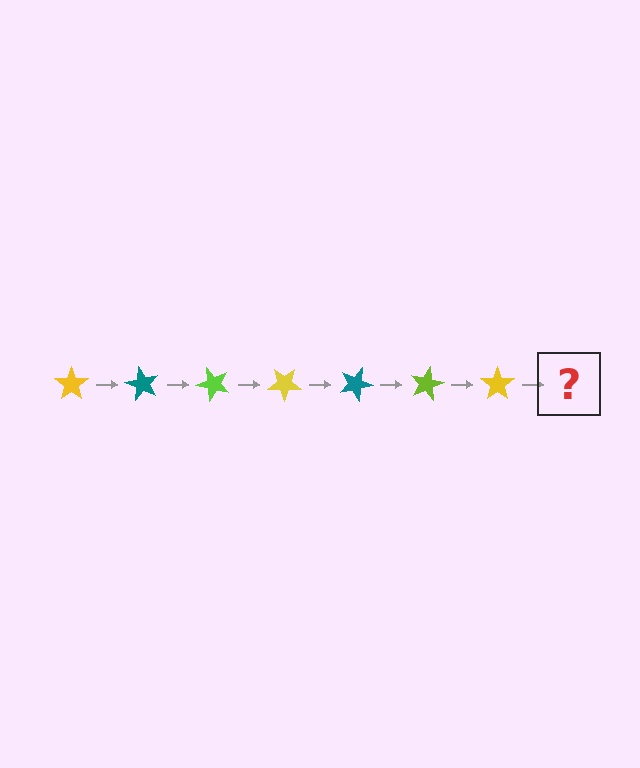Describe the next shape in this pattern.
It should be a teal star, rotated 420 degrees from the start.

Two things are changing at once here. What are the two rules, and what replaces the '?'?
The two rules are that it rotates 60 degrees each step and the color cycles through yellow, teal, and lime. The '?' should be a teal star, rotated 420 degrees from the start.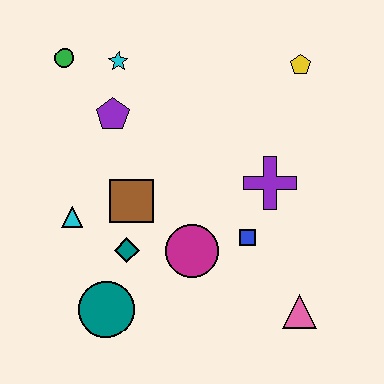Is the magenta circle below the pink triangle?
No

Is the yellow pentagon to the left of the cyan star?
No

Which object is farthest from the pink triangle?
The green circle is farthest from the pink triangle.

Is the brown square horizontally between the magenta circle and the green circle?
Yes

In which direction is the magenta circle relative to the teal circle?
The magenta circle is to the right of the teal circle.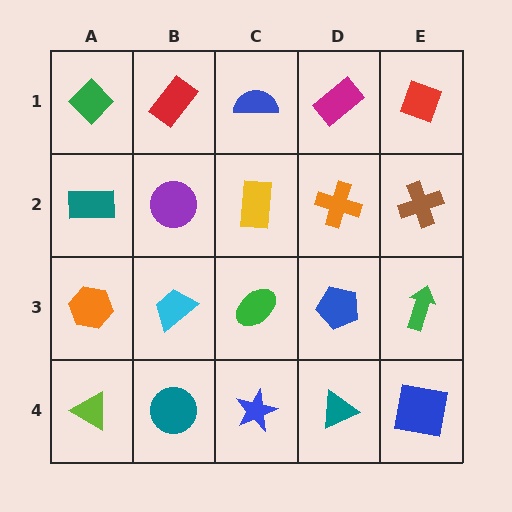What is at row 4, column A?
A lime triangle.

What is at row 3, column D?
A blue pentagon.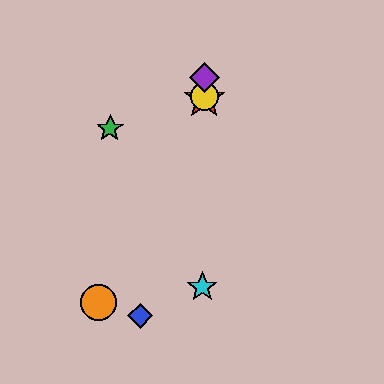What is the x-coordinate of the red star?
The red star is at x≈204.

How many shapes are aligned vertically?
4 shapes (the red star, the yellow circle, the purple diamond, the cyan star) are aligned vertically.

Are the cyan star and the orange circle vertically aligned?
No, the cyan star is at x≈203 and the orange circle is at x≈99.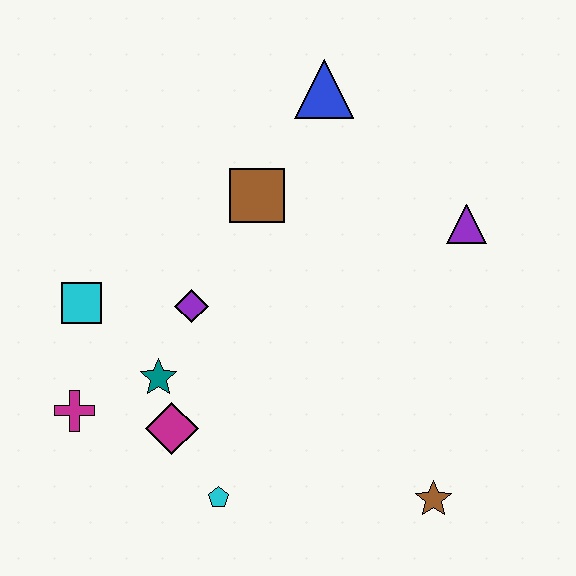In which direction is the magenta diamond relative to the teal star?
The magenta diamond is below the teal star.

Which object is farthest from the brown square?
The brown star is farthest from the brown square.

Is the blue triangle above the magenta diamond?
Yes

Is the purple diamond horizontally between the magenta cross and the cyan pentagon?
Yes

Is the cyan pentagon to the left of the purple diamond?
No